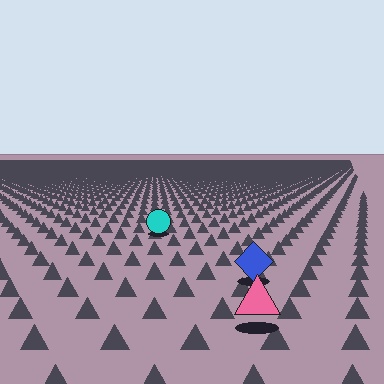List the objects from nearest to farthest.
From nearest to farthest: the pink triangle, the blue diamond, the cyan circle.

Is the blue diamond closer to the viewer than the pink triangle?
No. The pink triangle is closer — you can tell from the texture gradient: the ground texture is coarser near it.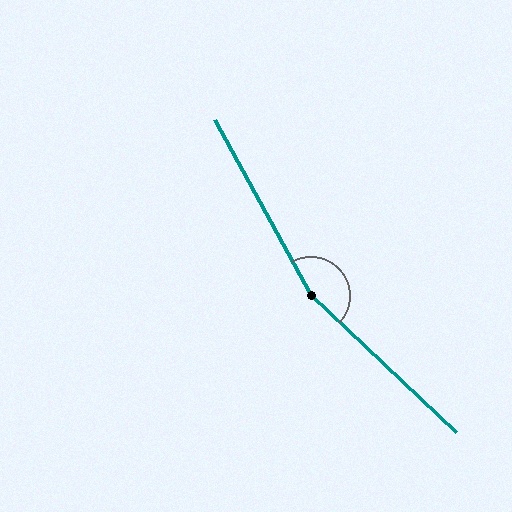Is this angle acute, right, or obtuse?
It is obtuse.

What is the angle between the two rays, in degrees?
Approximately 162 degrees.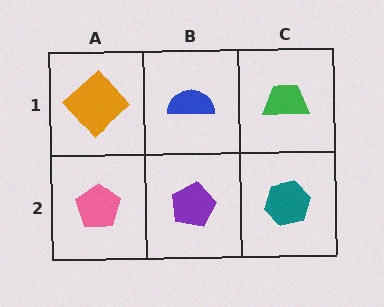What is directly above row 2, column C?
A green trapezoid.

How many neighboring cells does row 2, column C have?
2.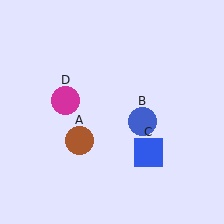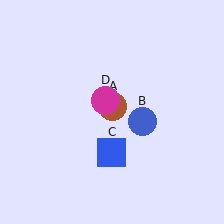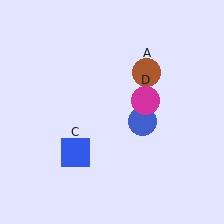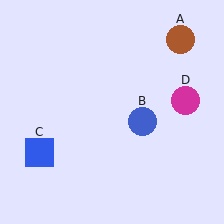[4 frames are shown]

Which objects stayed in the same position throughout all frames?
Blue circle (object B) remained stationary.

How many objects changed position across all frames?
3 objects changed position: brown circle (object A), blue square (object C), magenta circle (object D).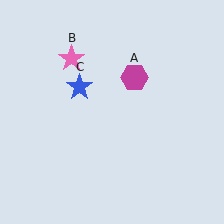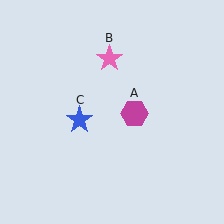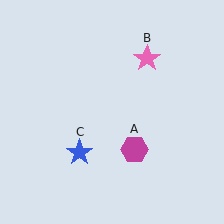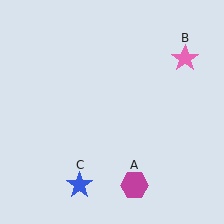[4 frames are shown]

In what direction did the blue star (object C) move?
The blue star (object C) moved down.